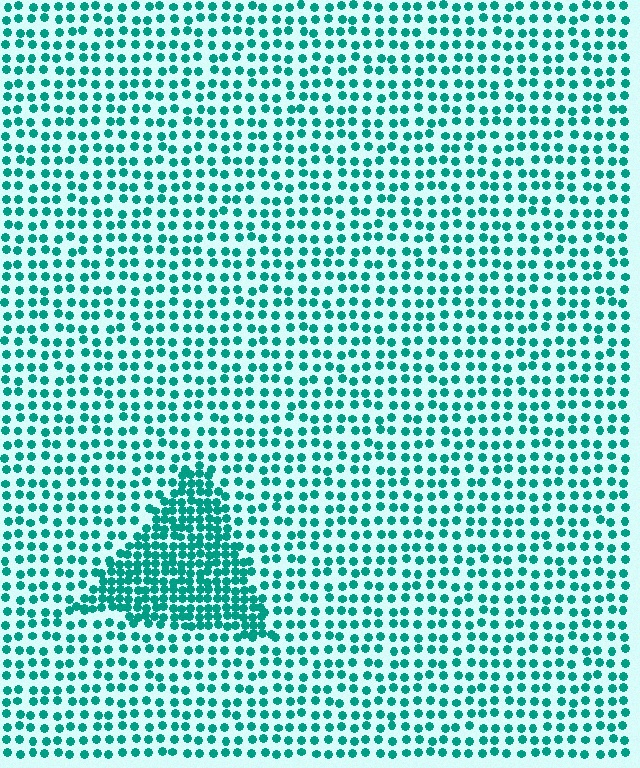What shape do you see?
I see a triangle.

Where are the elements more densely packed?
The elements are more densely packed inside the triangle boundary.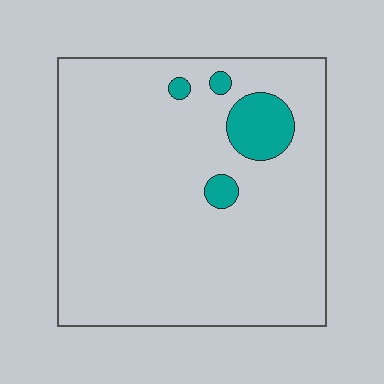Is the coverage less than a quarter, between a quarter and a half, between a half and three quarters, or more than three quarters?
Less than a quarter.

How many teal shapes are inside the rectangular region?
4.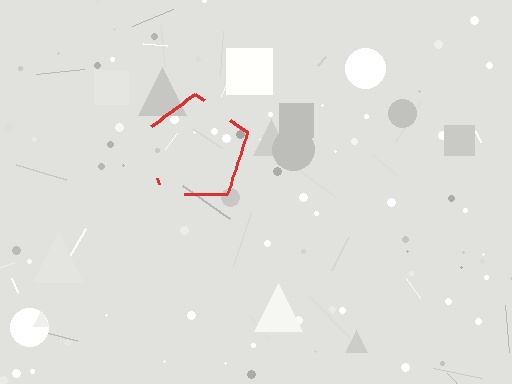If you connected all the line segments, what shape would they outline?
They would outline a pentagon.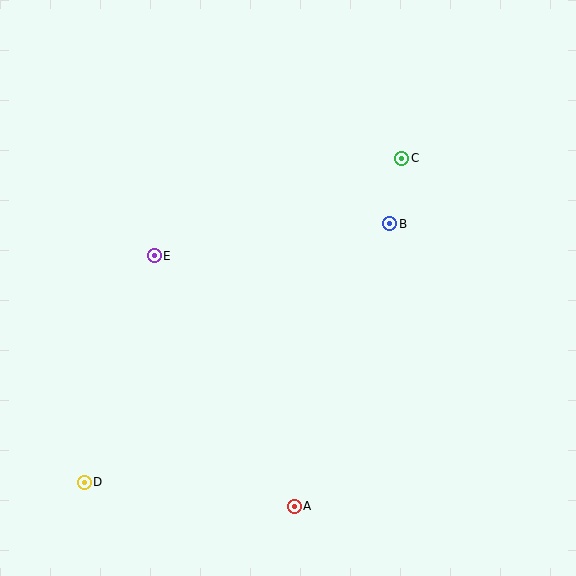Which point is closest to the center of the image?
Point B at (390, 224) is closest to the center.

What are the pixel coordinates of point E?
Point E is at (154, 256).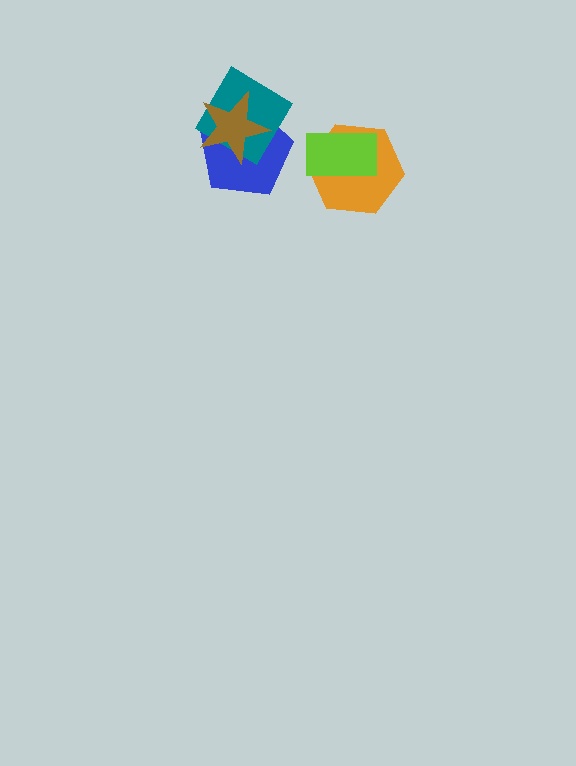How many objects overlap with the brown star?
2 objects overlap with the brown star.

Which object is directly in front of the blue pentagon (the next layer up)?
The teal diamond is directly in front of the blue pentagon.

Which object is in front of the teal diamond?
The brown star is in front of the teal diamond.